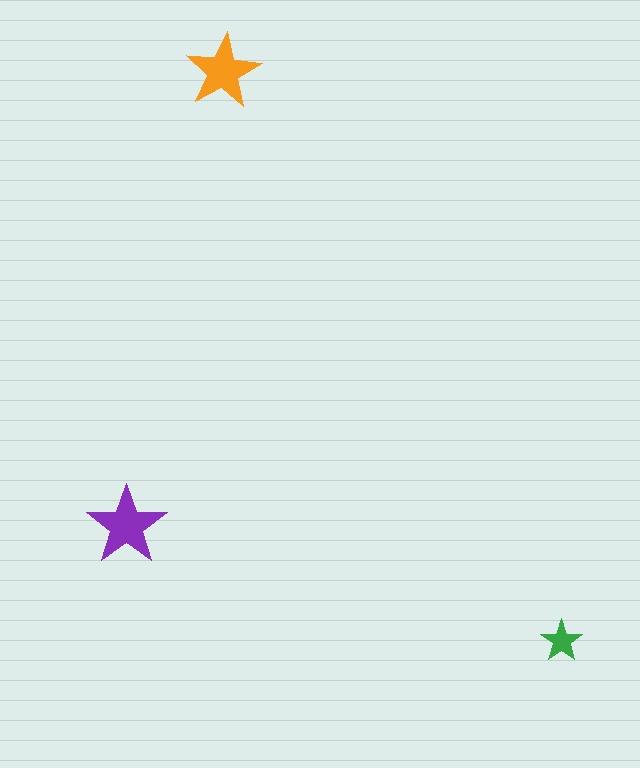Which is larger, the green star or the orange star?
The orange one.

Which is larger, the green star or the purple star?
The purple one.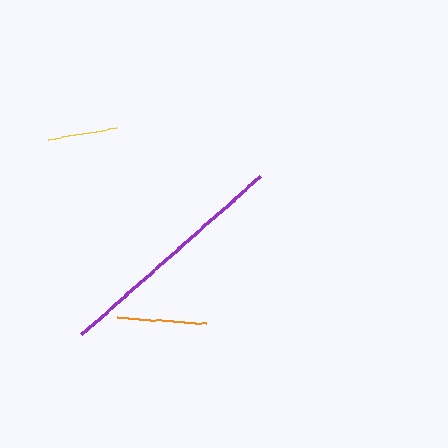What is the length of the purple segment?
The purple segment is approximately 238 pixels long.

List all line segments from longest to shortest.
From longest to shortest: purple, orange, yellow.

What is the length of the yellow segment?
The yellow segment is approximately 68 pixels long.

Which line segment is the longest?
The purple line is the longest at approximately 238 pixels.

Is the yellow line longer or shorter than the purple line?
The purple line is longer than the yellow line.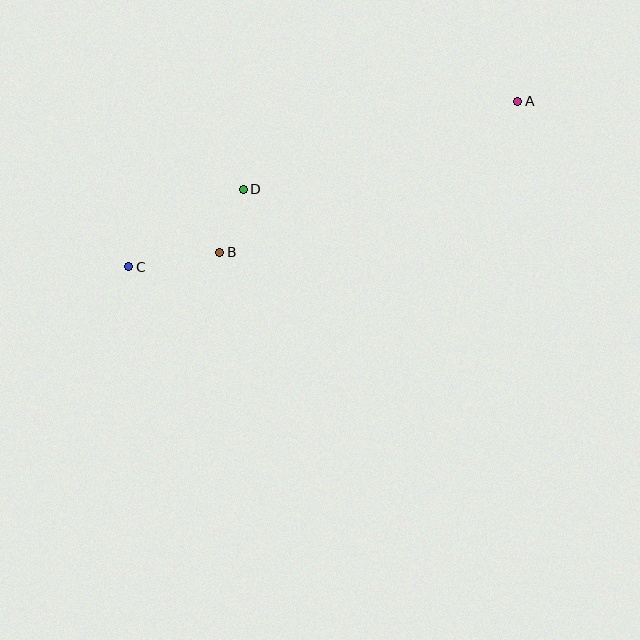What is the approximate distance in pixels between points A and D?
The distance between A and D is approximately 288 pixels.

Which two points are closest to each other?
Points B and D are closest to each other.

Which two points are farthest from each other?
Points A and C are farthest from each other.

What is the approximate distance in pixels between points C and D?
The distance between C and D is approximately 138 pixels.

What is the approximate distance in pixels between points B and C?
The distance between B and C is approximately 92 pixels.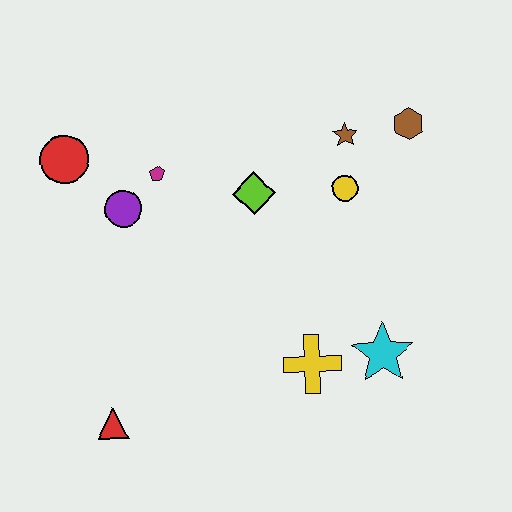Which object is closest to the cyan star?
The yellow cross is closest to the cyan star.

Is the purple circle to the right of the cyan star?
No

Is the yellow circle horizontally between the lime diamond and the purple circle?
No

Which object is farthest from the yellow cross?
The red circle is farthest from the yellow cross.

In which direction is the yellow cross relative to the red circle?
The yellow cross is to the right of the red circle.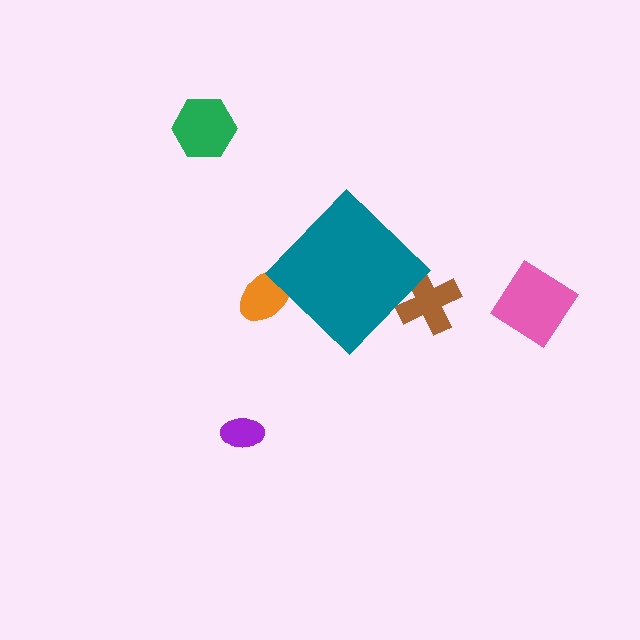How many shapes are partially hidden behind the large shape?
2 shapes are partially hidden.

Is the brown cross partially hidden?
Yes, the brown cross is partially hidden behind the teal diamond.